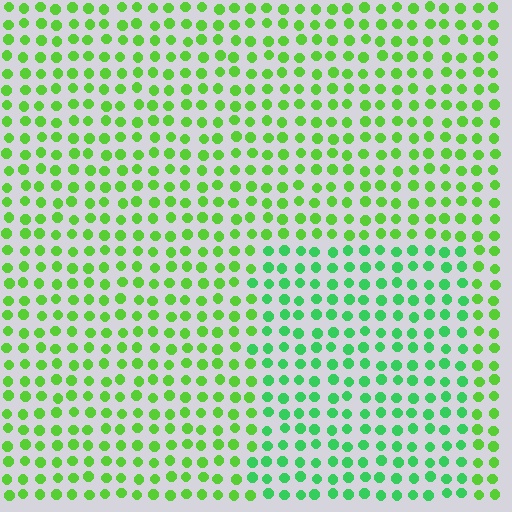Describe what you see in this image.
The image is filled with small lime elements in a uniform arrangement. A rectangle-shaped region is visible where the elements are tinted to a slightly different hue, forming a subtle color boundary.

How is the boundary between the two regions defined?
The boundary is defined purely by a slight shift in hue (about 29 degrees). Spacing, size, and orientation are identical on both sides.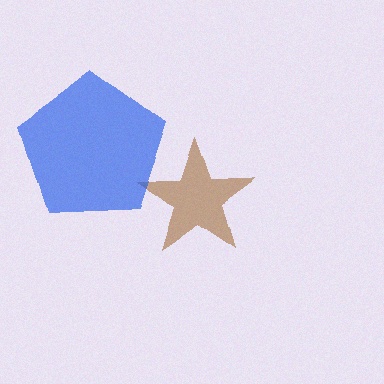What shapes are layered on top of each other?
The layered shapes are: a brown star, a blue pentagon.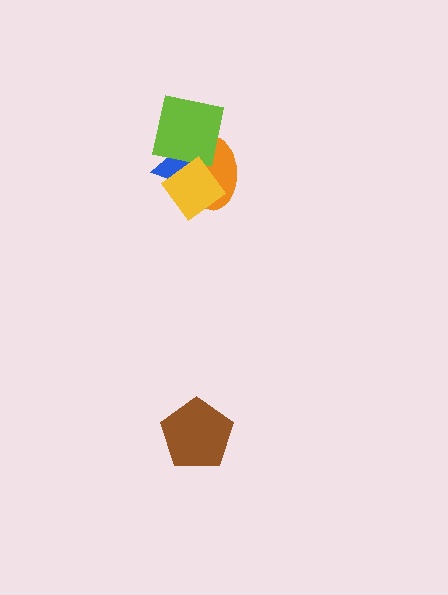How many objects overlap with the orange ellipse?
3 objects overlap with the orange ellipse.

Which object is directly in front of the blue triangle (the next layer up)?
The orange ellipse is directly in front of the blue triangle.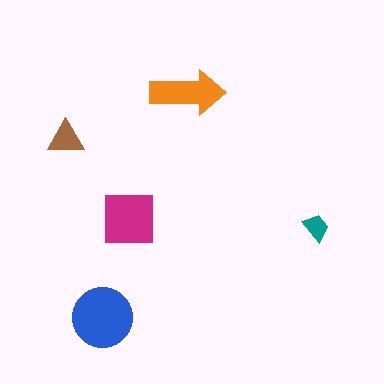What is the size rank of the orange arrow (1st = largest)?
3rd.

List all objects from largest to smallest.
The blue circle, the magenta square, the orange arrow, the brown triangle, the teal trapezoid.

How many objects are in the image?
There are 5 objects in the image.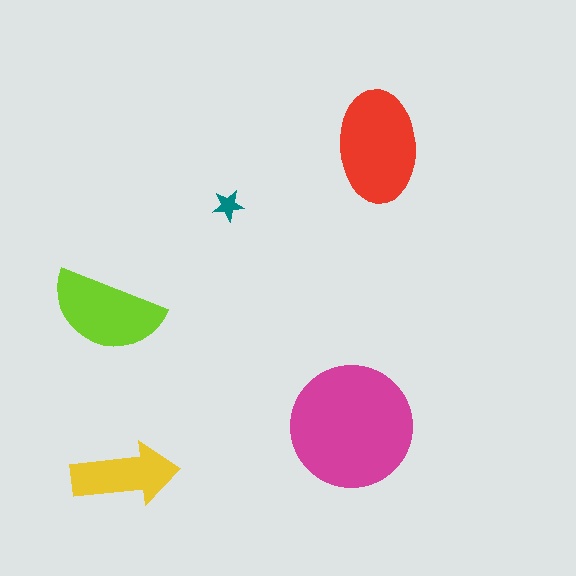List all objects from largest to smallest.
The magenta circle, the red ellipse, the lime semicircle, the yellow arrow, the teal star.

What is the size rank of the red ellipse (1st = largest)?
2nd.